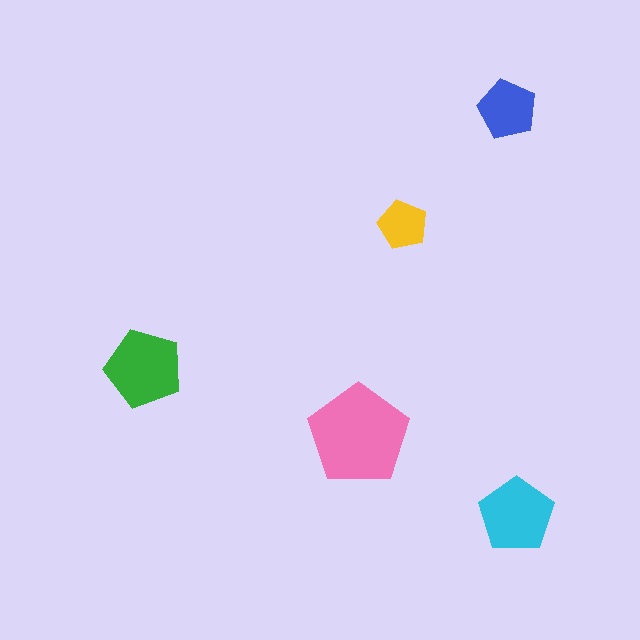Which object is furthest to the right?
The cyan pentagon is rightmost.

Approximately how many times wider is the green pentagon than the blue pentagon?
About 1.5 times wider.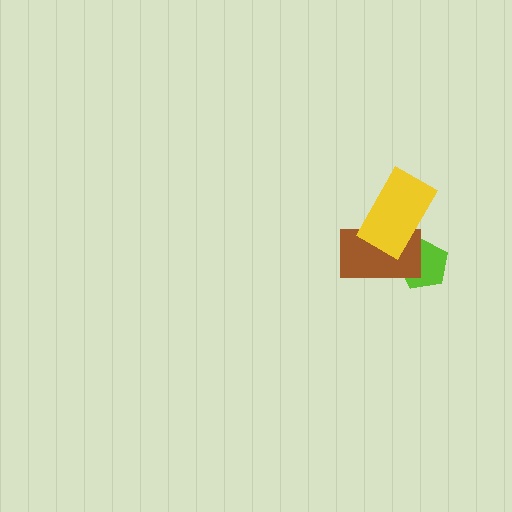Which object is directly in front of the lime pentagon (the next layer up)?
The brown rectangle is directly in front of the lime pentagon.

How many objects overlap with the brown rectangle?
2 objects overlap with the brown rectangle.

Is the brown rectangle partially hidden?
Yes, it is partially covered by another shape.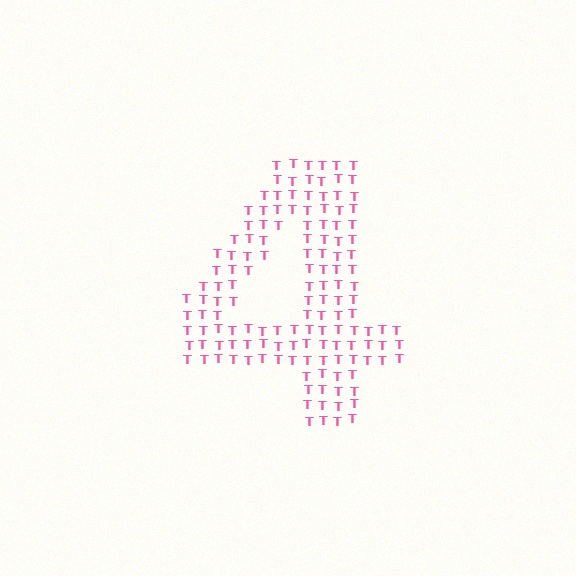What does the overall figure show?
The overall figure shows the digit 4.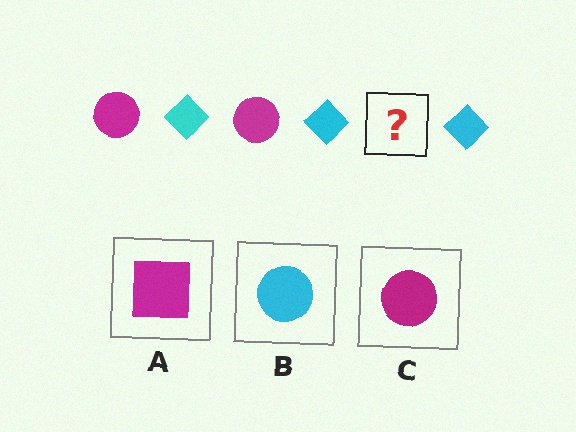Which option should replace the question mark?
Option C.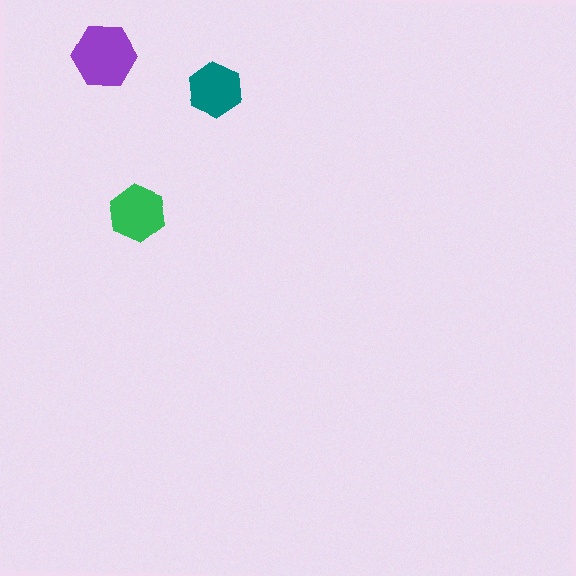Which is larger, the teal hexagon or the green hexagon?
The green one.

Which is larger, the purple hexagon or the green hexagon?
The purple one.